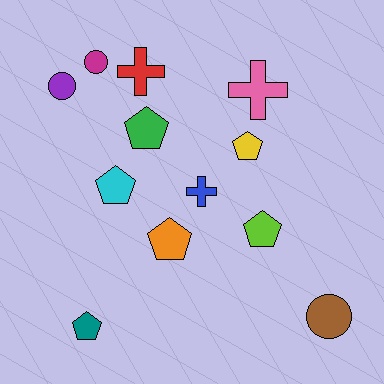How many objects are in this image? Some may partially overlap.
There are 12 objects.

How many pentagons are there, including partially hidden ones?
There are 6 pentagons.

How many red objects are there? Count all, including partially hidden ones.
There is 1 red object.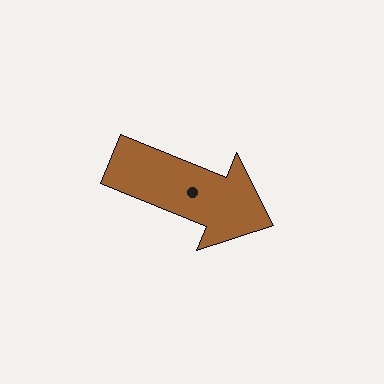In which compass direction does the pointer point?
East.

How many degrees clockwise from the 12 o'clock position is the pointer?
Approximately 112 degrees.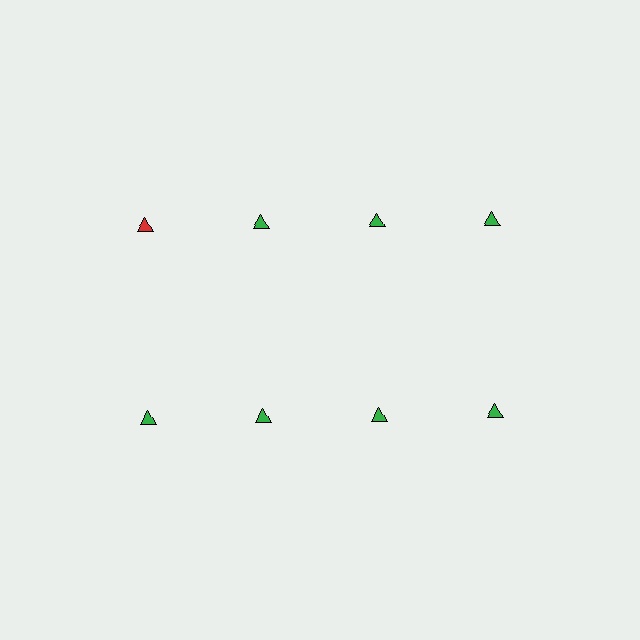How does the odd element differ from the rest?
It has a different color: red instead of green.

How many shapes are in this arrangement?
There are 8 shapes arranged in a grid pattern.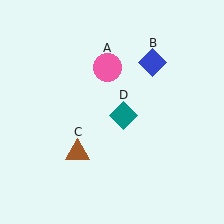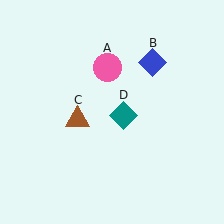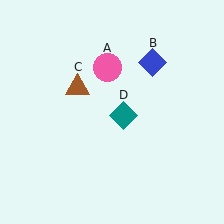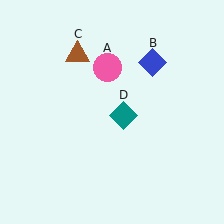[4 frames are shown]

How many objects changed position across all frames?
1 object changed position: brown triangle (object C).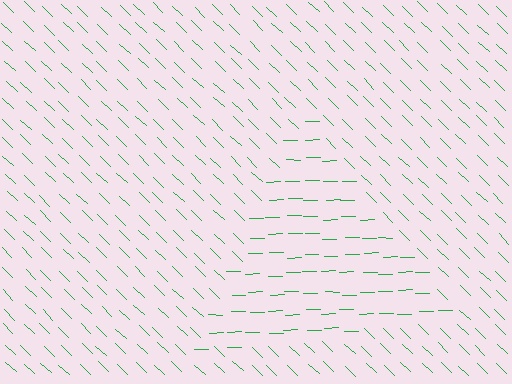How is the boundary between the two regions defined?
The boundary is defined purely by a change in line orientation (approximately 45 degrees difference). All lines are the same color and thickness.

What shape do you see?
I see a triangle.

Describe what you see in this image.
The image is filled with small green line segments. A triangle region in the image has lines oriented differently from the surrounding lines, creating a visible texture boundary.